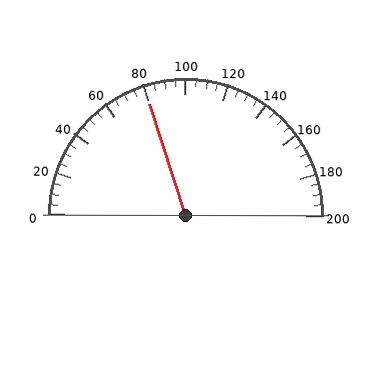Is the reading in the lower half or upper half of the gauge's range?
The reading is in the lower half of the range (0 to 200).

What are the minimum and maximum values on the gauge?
The gauge ranges from 0 to 200.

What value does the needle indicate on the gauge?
The needle indicates approximately 80.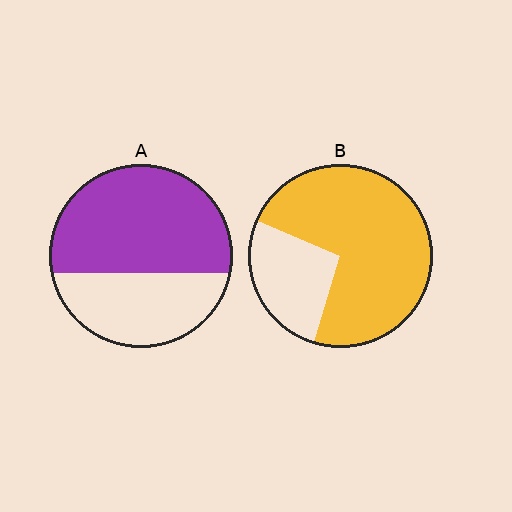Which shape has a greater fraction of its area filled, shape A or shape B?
Shape B.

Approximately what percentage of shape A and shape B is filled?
A is approximately 60% and B is approximately 75%.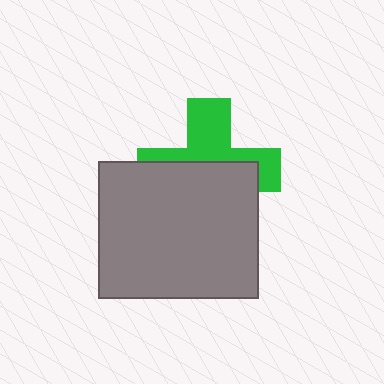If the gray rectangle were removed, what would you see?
You would see the complete green cross.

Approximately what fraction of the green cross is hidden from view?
Roughly 55% of the green cross is hidden behind the gray rectangle.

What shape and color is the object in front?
The object in front is a gray rectangle.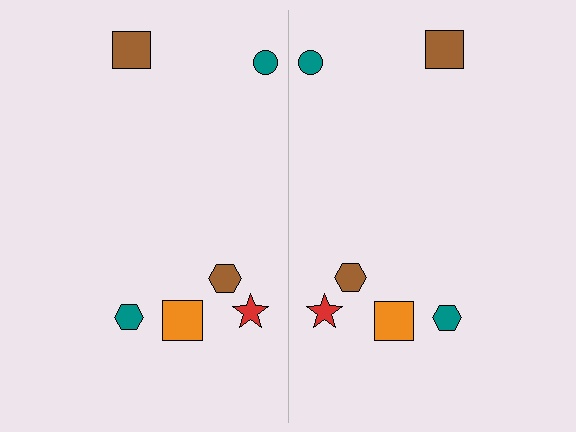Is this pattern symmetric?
Yes, this pattern has bilateral (reflection) symmetry.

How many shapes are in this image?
There are 12 shapes in this image.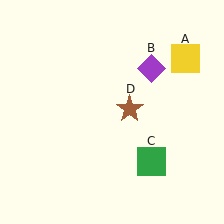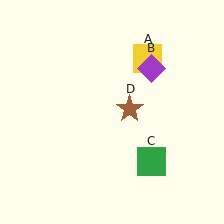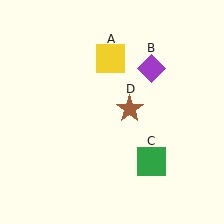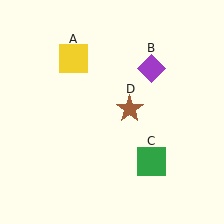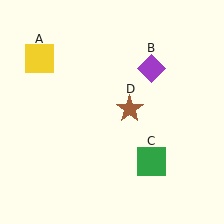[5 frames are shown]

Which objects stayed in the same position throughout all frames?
Purple diamond (object B) and green square (object C) and brown star (object D) remained stationary.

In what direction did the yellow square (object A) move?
The yellow square (object A) moved left.